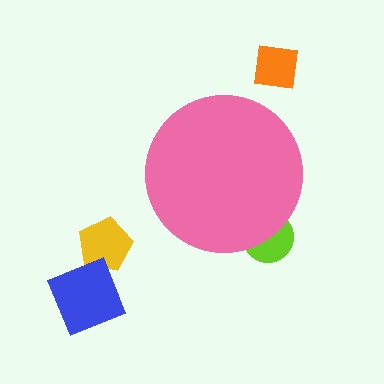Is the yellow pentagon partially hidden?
No, the yellow pentagon is fully visible.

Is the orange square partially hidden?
No, the orange square is fully visible.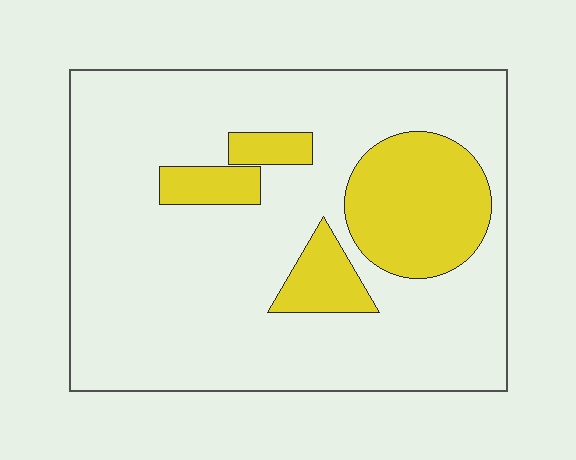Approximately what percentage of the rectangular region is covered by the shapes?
Approximately 20%.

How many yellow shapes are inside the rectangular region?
4.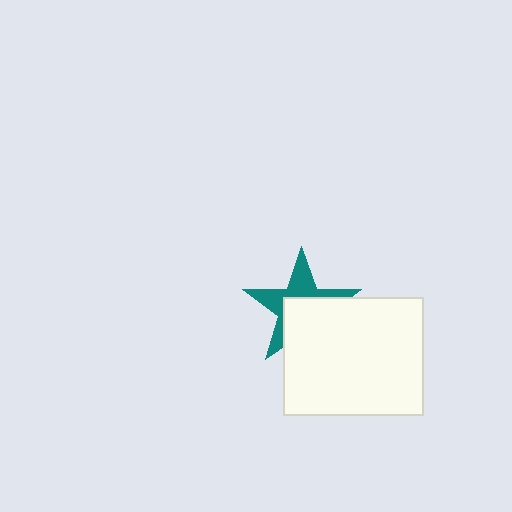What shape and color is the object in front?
The object in front is a white rectangle.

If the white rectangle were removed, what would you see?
You would see the complete teal star.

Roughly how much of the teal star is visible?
About half of it is visible (roughly 49%).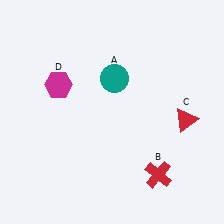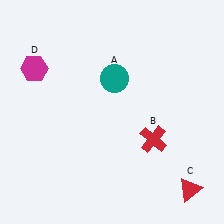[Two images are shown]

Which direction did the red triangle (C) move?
The red triangle (C) moved down.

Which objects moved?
The objects that moved are: the red cross (B), the red triangle (C), the magenta hexagon (D).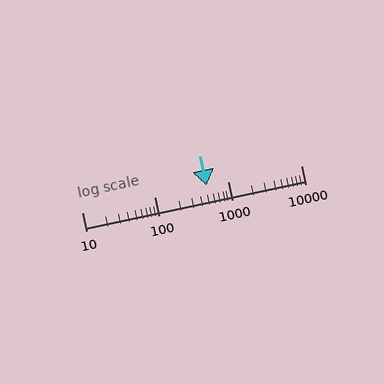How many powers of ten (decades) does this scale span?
The scale spans 3 decades, from 10 to 10000.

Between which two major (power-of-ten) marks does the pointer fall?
The pointer is between 100 and 1000.